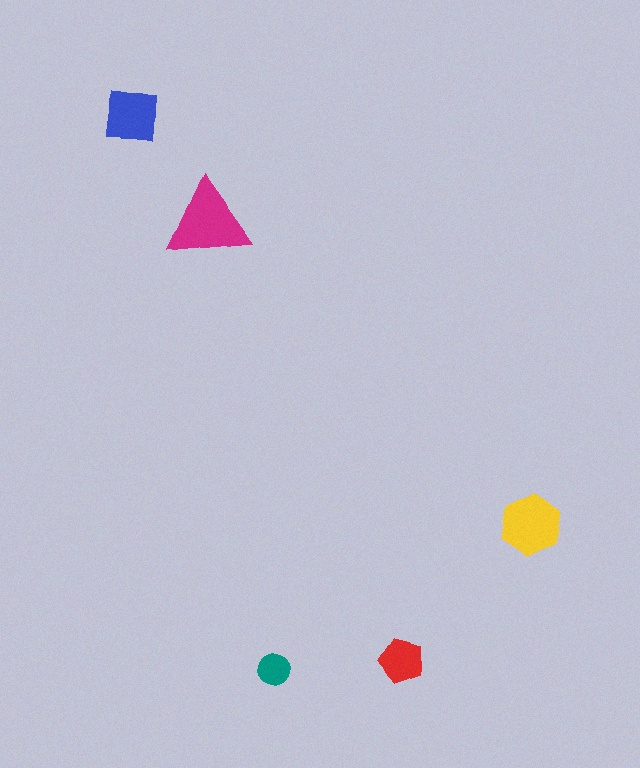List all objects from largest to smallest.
The magenta triangle, the yellow hexagon, the blue square, the red pentagon, the teal circle.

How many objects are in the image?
There are 5 objects in the image.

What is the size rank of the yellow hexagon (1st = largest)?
2nd.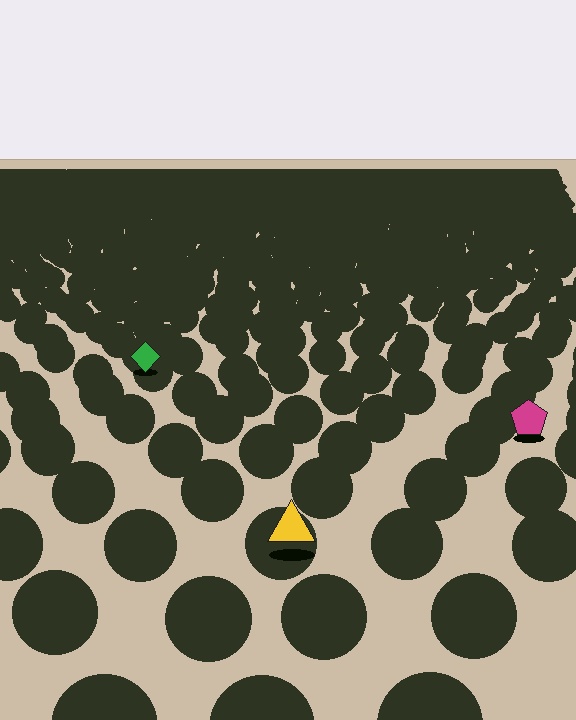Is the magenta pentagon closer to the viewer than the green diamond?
Yes. The magenta pentagon is closer — you can tell from the texture gradient: the ground texture is coarser near it.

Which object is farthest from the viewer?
The green diamond is farthest from the viewer. It appears smaller and the ground texture around it is denser.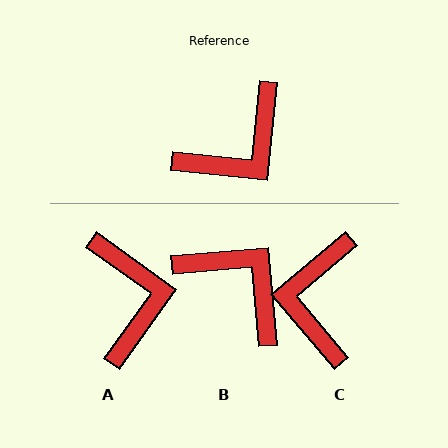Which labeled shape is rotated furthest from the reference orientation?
C, about 134 degrees away.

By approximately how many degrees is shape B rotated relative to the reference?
Approximately 101 degrees counter-clockwise.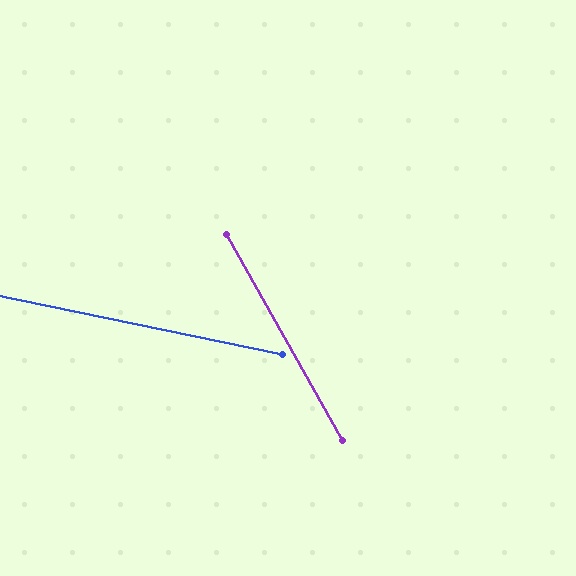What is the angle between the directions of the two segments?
Approximately 49 degrees.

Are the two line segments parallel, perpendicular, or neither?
Neither parallel nor perpendicular — they differ by about 49°.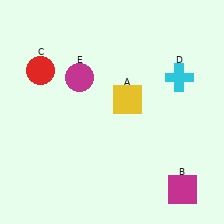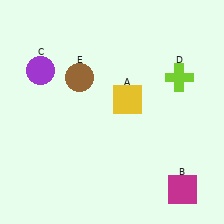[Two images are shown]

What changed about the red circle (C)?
In Image 1, C is red. In Image 2, it changed to purple.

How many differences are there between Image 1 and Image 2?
There are 3 differences between the two images.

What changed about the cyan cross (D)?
In Image 1, D is cyan. In Image 2, it changed to lime.